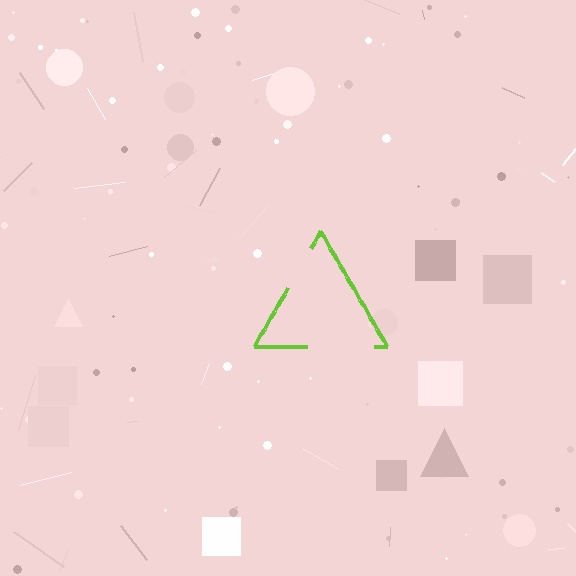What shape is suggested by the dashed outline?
The dashed outline suggests a triangle.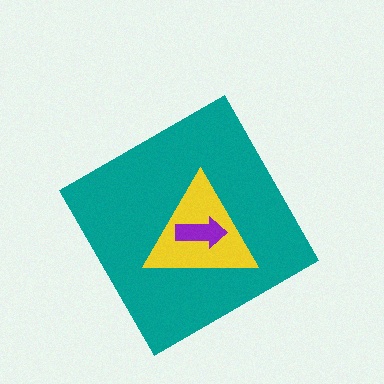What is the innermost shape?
The purple arrow.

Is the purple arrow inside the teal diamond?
Yes.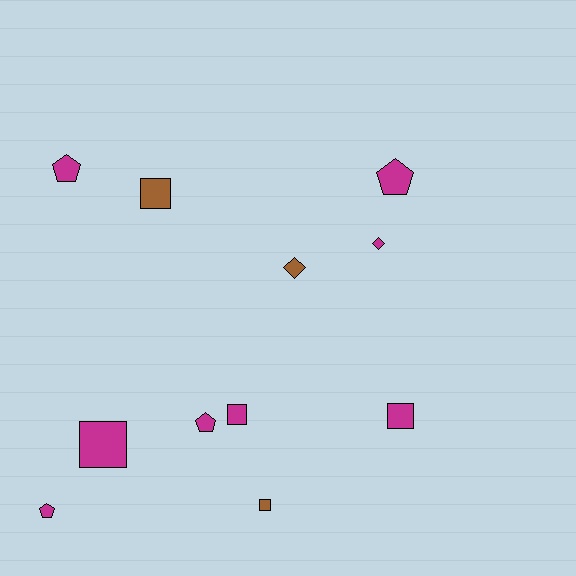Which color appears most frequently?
Magenta, with 8 objects.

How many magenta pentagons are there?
There are 4 magenta pentagons.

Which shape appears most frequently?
Square, with 5 objects.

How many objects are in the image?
There are 11 objects.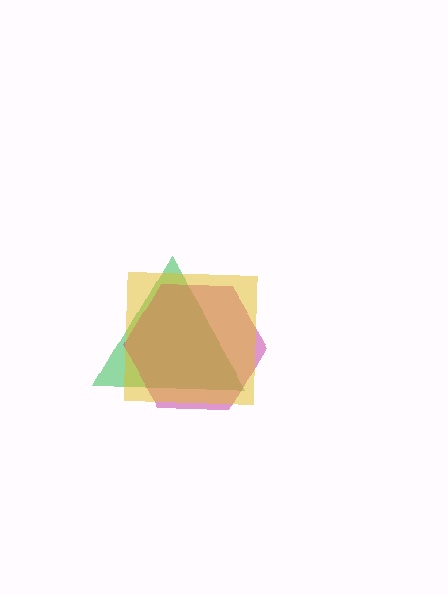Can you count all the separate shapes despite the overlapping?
Yes, there are 3 separate shapes.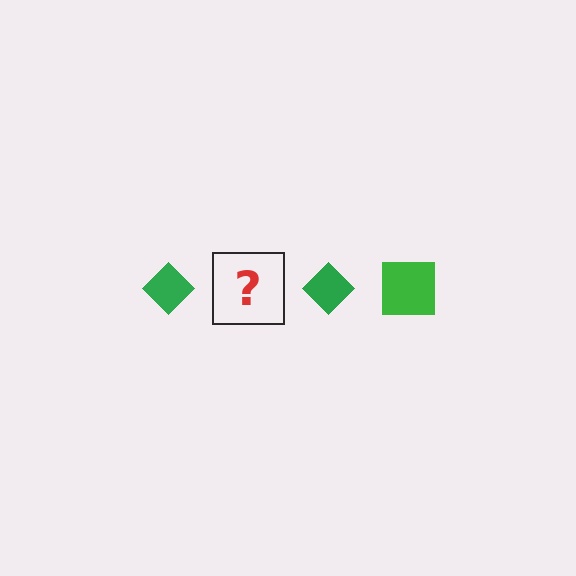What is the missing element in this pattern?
The missing element is a green square.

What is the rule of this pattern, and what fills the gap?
The rule is that the pattern cycles through diamond, square shapes in green. The gap should be filled with a green square.